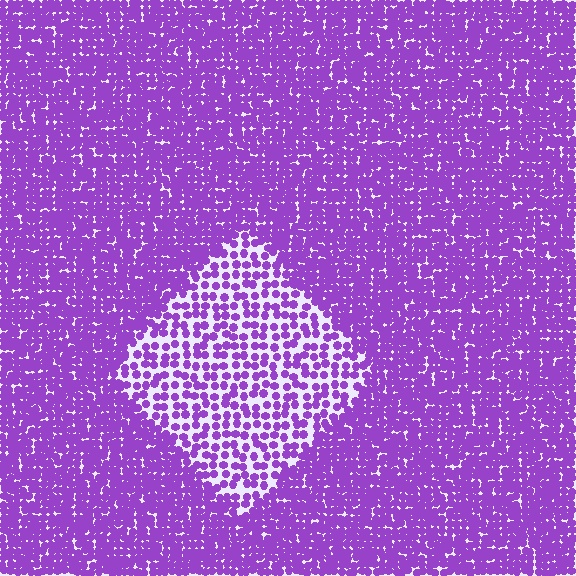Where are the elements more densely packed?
The elements are more densely packed outside the diamond boundary.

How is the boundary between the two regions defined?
The boundary is defined by a change in element density (approximately 2.2x ratio). All elements are the same color, size, and shape.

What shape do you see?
I see a diamond.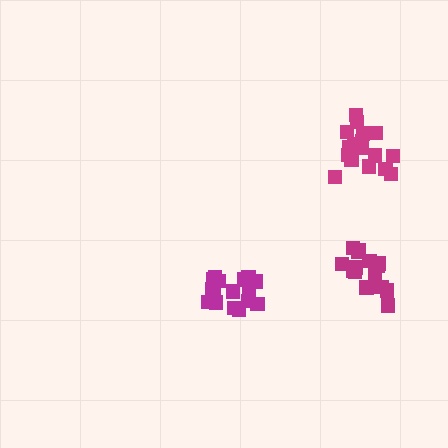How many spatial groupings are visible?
There are 3 spatial groupings.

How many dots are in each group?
Group 1: 18 dots, Group 2: 18 dots, Group 3: 16 dots (52 total).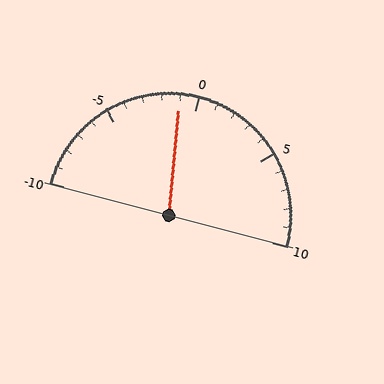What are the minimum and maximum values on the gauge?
The gauge ranges from -10 to 10.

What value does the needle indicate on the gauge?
The needle indicates approximately -1.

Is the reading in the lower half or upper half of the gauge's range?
The reading is in the lower half of the range (-10 to 10).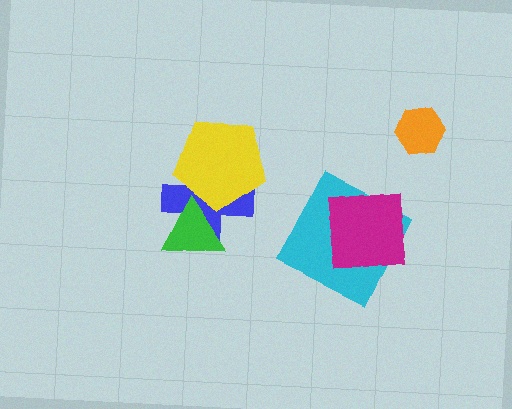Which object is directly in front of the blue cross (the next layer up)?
The yellow pentagon is directly in front of the blue cross.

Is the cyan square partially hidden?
Yes, it is partially covered by another shape.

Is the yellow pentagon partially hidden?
Yes, it is partially covered by another shape.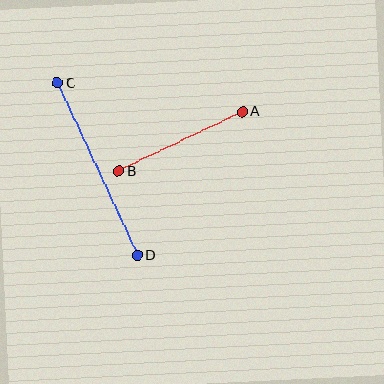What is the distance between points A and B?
The distance is approximately 137 pixels.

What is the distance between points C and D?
The distance is approximately 190 pixels.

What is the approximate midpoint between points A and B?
The midpoint is at approximately (181, 141) pixels.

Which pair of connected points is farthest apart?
Points C and D are farthest apart.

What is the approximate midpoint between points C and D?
The midpoint is at approximately (97, 169) pixels.